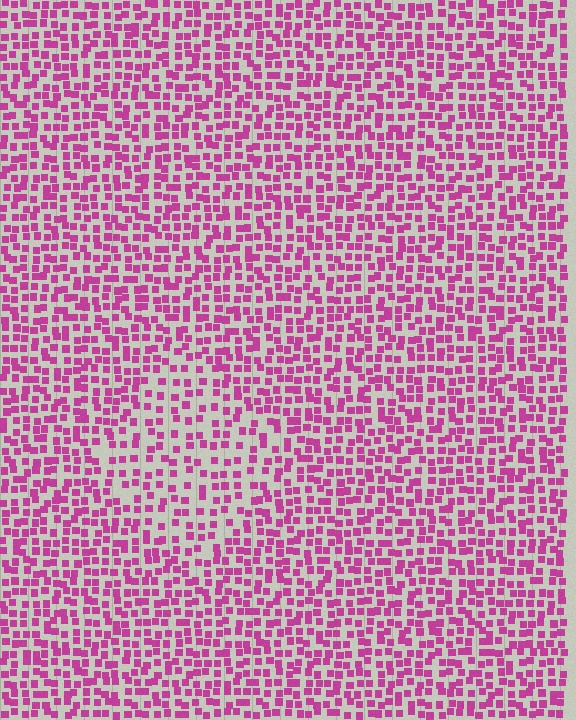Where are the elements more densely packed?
The elements are more densely packed outside the diamond boundary.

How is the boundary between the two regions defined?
The boundary is defined by a change in element density (approximately 1.6x ratio). All elements are the same color, size, and shape.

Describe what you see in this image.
The image contains small magenta elements arranged at two different densities. A diamond-shaped region is visible where the elements are less densely packed than the surrounding area.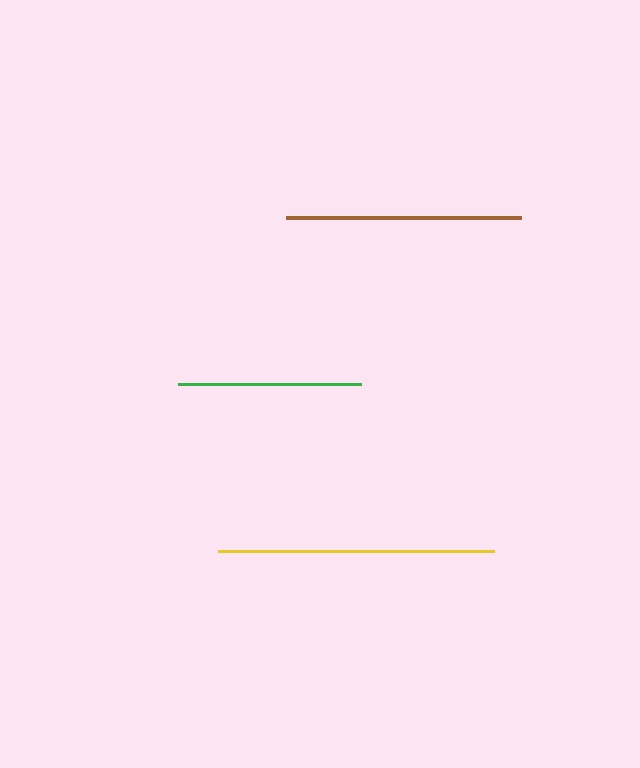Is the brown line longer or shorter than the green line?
The brown line is longer than the green line.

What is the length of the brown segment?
The brown segment is approximately 236 pixels long.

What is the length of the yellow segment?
The yellow segment is approximately 276 pixels long.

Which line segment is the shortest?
The green line is the shortest at approximately 183 pixels.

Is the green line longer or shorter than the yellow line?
The yellow line is longer than the green line.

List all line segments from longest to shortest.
From longest to shortest: yellow, brown, green.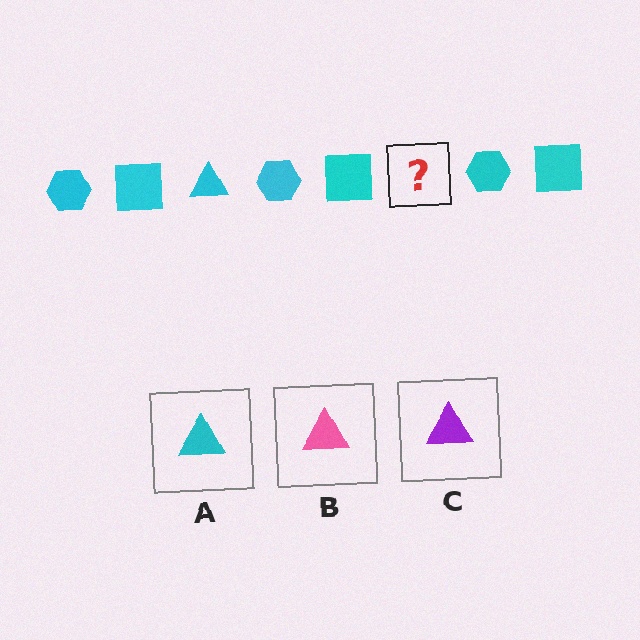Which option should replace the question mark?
Option A.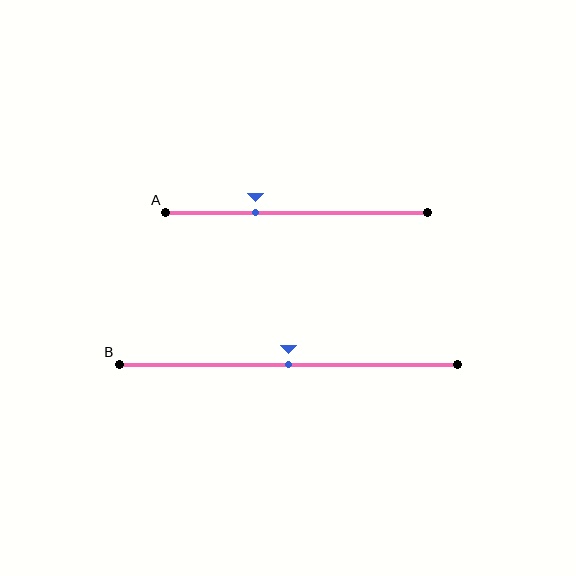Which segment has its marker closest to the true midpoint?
Segment B has its marker closest to the true midpoint.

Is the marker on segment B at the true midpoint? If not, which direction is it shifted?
Yes, the marker on segment B is at the true midpoint.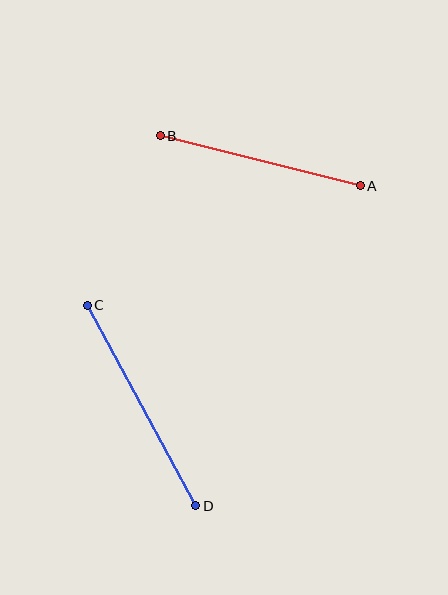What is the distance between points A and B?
The distance is approximately 206 pixels.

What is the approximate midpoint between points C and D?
The midpoint is at approximately (141, 406) pixels.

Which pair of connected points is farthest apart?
Points C and D are farthest apart.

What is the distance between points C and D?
The distance is approximately 228 pixels.